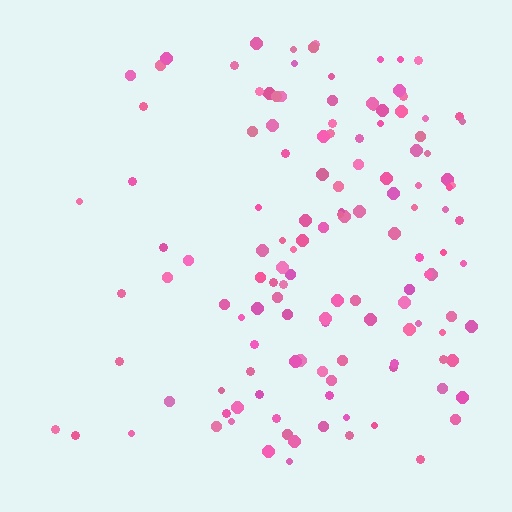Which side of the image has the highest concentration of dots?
The right.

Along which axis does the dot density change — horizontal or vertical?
Horizontal.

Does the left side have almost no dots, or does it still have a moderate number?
Still a moderate number, just noticeably fewer than the right.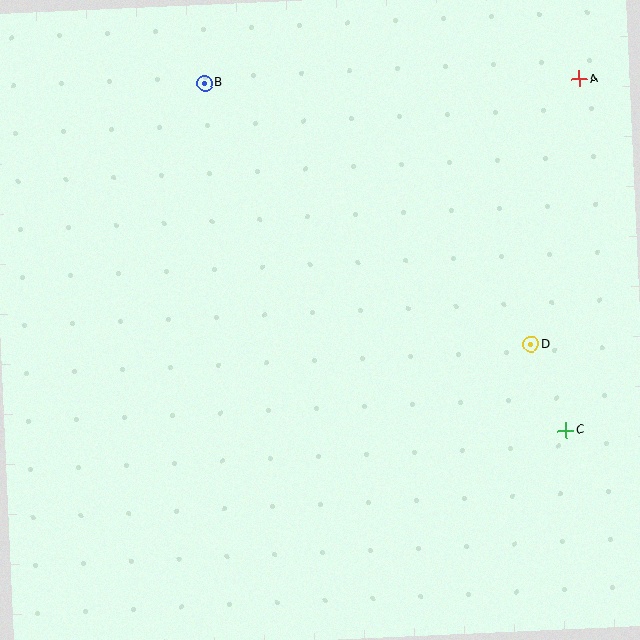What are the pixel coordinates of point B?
Point B is at (205, 83).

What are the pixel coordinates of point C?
Point C is at (566, 430).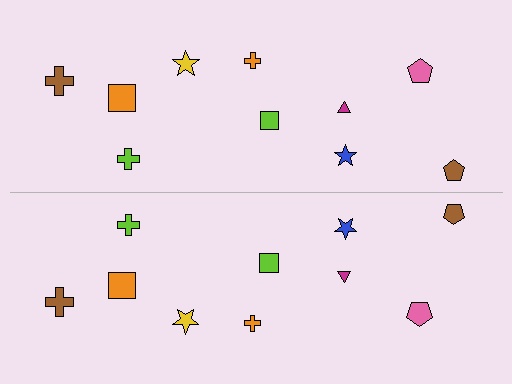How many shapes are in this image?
There are 20 shapes in this image.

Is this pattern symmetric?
Yes, this pattern has bilateral (reflection) symmetry.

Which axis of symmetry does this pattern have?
The pattern has a horizontal axis of symmetry running through the center of the image.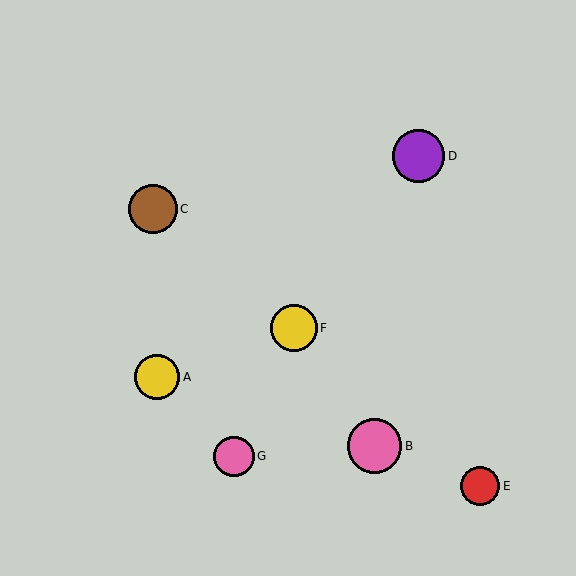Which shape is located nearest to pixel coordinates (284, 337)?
The yellow circle (labeled F) at (294, 328) is nearest to that location.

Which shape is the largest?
The pink circle (labeled B) is the largest.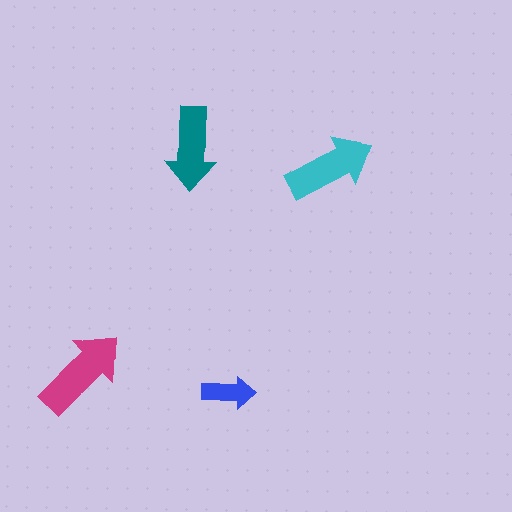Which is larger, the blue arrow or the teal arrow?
The teal one.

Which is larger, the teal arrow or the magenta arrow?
The magenta one.